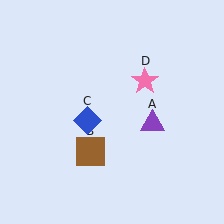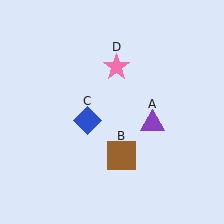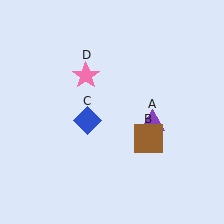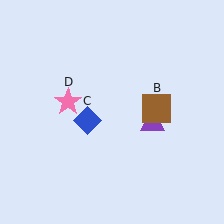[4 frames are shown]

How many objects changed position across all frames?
2 objects changed position: brown square (object B), pink star (object D).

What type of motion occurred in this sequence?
The brown square (object B), pink star (object D) rotated counterclockwise around the center of the scene.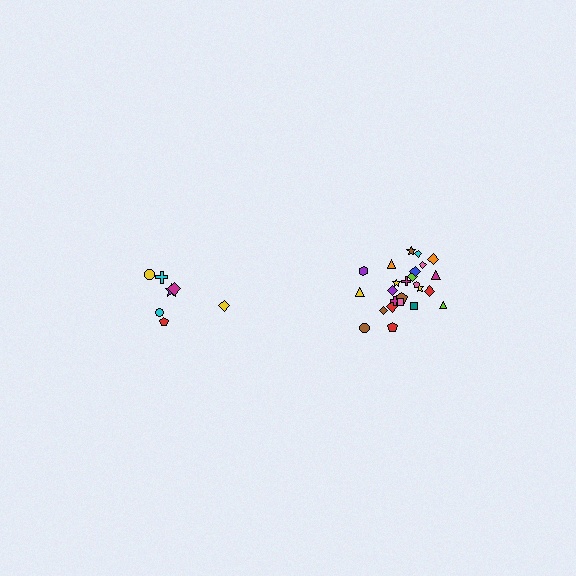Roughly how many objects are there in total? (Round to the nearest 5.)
Roughly 30 objects in total.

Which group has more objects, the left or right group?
The right group.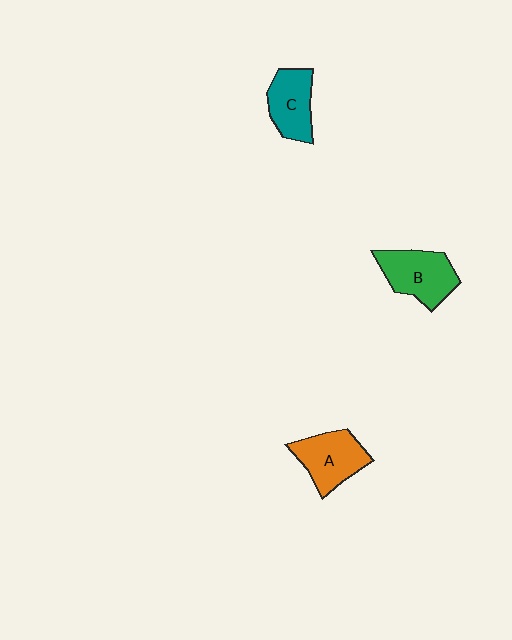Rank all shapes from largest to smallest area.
From largest to smallest: B (green), A (orange), C (teal).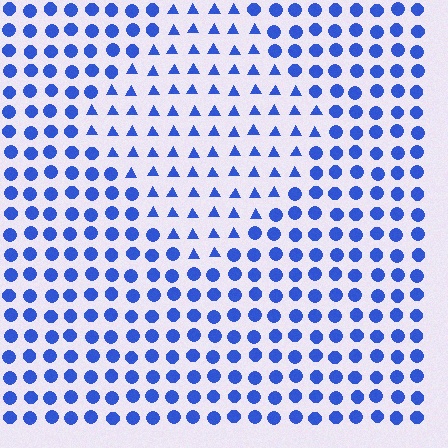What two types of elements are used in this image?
The image uses triangles inside the diamond region and circles outside it.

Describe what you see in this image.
The image is filled with small blue elements arranged in a uniform grid. A diamond-shaped region contains triangles, while the surrounding area contains circles. The boundary is defined purely by the change in element shape.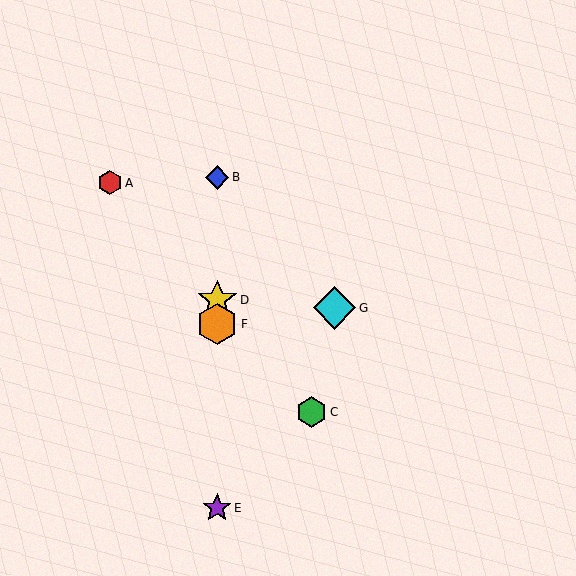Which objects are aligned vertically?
Objects B, D, E, F are aligned vertically.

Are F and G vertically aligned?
No, F is at x≈217 and G is at x≈334.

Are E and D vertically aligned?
Yes, both are at x≈217.